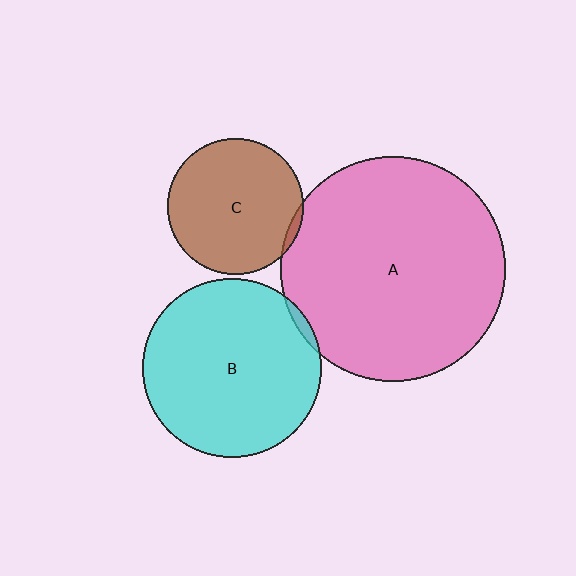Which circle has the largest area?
Circle A (pink).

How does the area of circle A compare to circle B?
Approximately 1.6 times.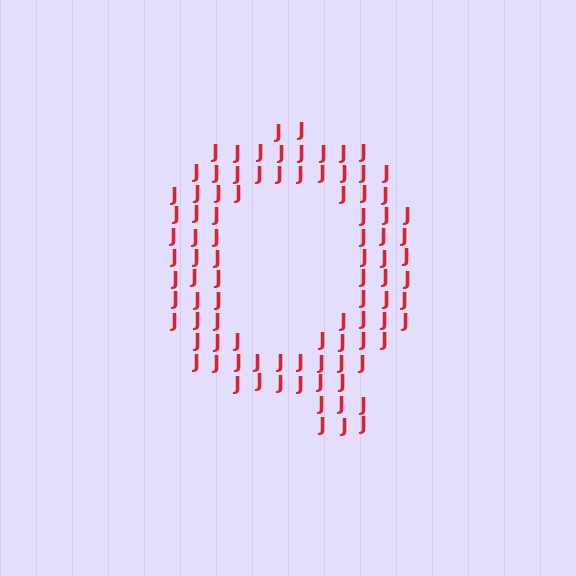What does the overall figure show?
The overall figure shows the letter Q.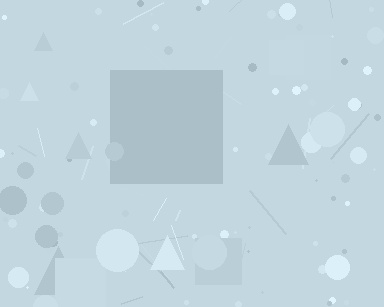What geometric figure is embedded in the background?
A square is embedded in the background.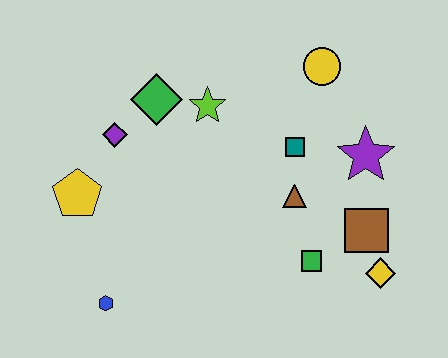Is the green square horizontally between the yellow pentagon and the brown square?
Yes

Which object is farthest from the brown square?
The yellow pentagon is farthest from the brown square.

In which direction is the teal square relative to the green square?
The teal square is above the green square.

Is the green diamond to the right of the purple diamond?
Yes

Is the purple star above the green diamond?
No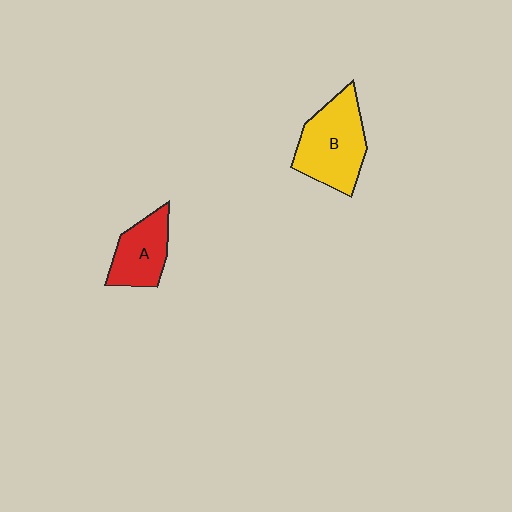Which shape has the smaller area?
Shape A (red).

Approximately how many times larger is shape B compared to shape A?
Approximately 1.5 times.